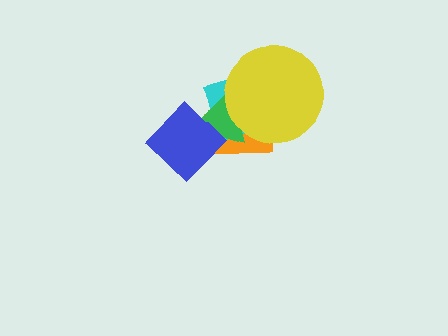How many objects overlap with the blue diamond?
2 objects overlap with the blue diamond.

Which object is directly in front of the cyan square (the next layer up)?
The green triangle is directly in front of the cyan square.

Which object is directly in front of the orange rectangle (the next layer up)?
The cyan square is directly in front of the orange rectangle.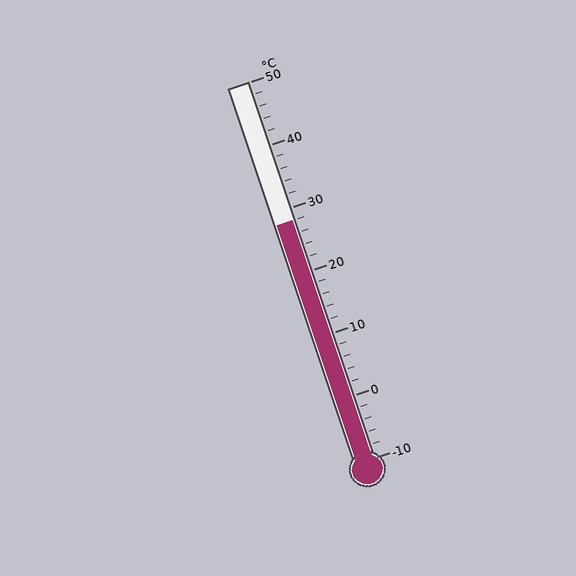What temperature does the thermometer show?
The thermometer shows approximately 28°C.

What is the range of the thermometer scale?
The thermometer scale ranges from -10°C to 50°C.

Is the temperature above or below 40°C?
The temperature is below 40°C.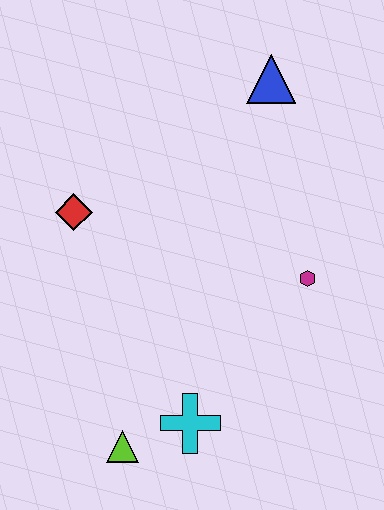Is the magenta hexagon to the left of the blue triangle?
No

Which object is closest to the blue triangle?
The magenta hexagon is closest to the blue triangle.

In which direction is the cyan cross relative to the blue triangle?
The cyan cross is below the blue triangle.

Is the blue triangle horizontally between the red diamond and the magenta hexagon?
Yes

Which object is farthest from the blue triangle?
The lime triangle is farthest from the blue triangle.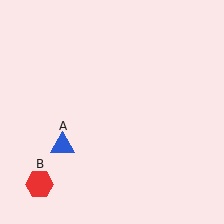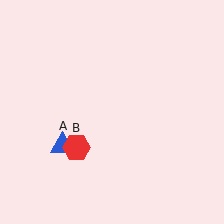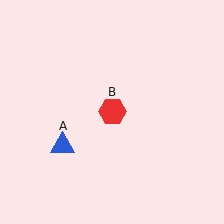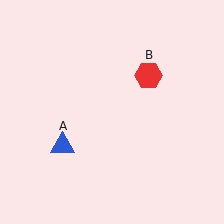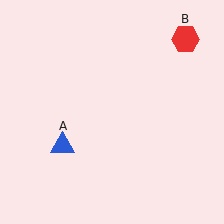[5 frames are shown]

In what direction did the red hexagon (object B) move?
The red hexagon (object B) moved up and to the right.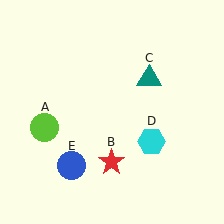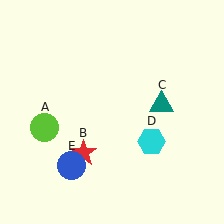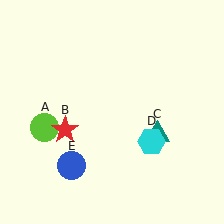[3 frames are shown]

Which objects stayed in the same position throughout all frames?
Lime circle (object A) and cyan hexagon (object D) and blue circle (object E) remained stationary.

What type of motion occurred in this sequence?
The red star (object B), teal triangle (object C) rotated clockwise around the center of the scene.